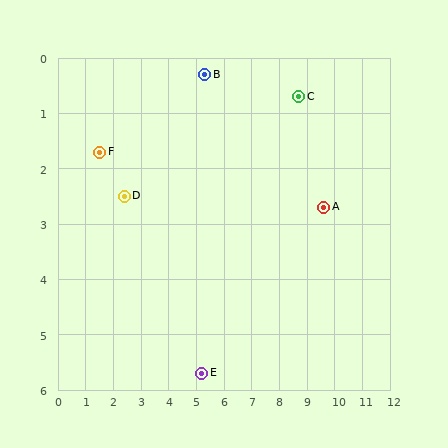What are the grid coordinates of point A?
Point A is at approximately (9.6, 2.7).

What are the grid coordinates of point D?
Point D is at approximately (2.4, 2.5).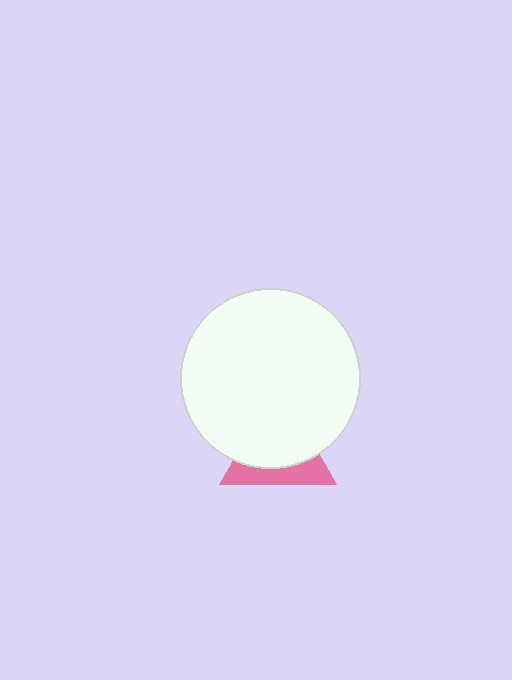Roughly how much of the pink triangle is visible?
A small part of it is visible (roughly 36%).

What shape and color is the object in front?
The object in front is a white circle.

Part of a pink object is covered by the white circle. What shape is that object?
It is a triangle.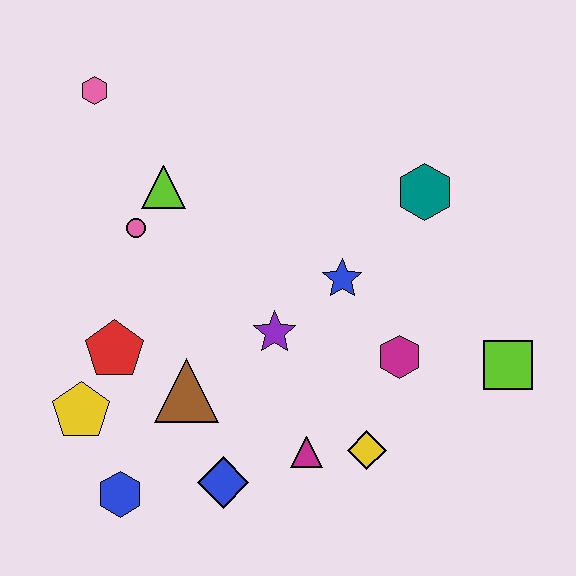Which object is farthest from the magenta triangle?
The pink hexagon is farthest from the magenta triangle.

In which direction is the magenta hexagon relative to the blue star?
The magenta hexagon is below the blue star.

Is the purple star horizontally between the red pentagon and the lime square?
Yes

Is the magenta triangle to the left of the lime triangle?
No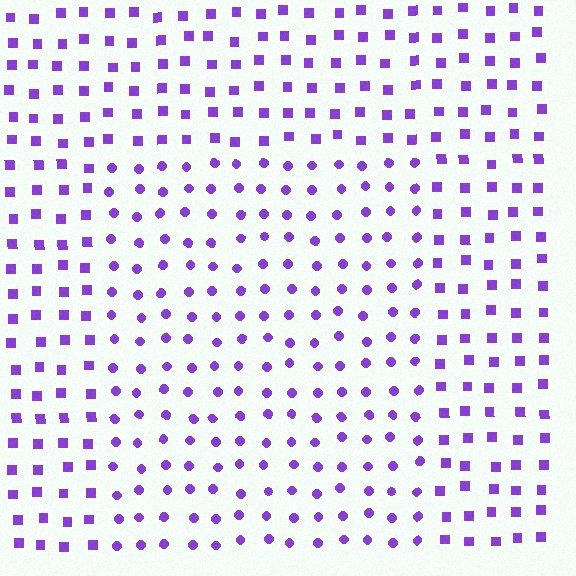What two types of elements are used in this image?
The image uses circles inside the rectangle region and squares outside it.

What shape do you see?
I see a rectangle.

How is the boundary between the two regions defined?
The boundary is defined by a change in element shape: circles inside vs. squares outside. All elements share the same color and spacing.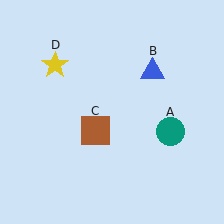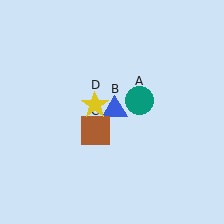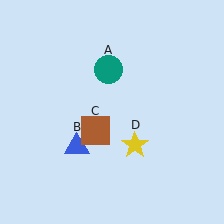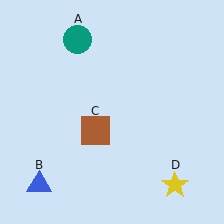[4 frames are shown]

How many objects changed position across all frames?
3 objects changed position: teal circle (object A), blue triangle (object B), yellow star (object D).